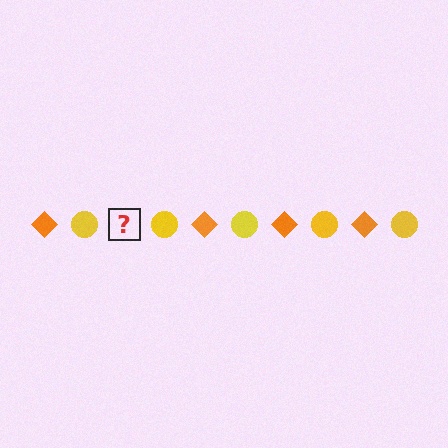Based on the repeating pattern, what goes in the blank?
The blank should be an orange diamond.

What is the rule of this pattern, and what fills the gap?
The rule is that the pattern alternates between orange diamond and yellow circle. The gap should be filled with an orange diamond.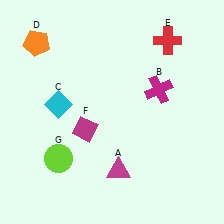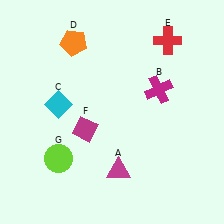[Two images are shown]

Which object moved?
The orange pentagon (D) moved right.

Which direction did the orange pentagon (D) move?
The orange pentagon (D) moved right.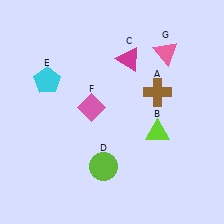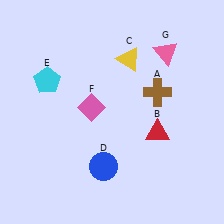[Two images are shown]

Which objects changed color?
B changed from lime to red. C changed from magenta to yellow. D changed from lime to blue.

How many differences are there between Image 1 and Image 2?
There are 3 differences between the two images.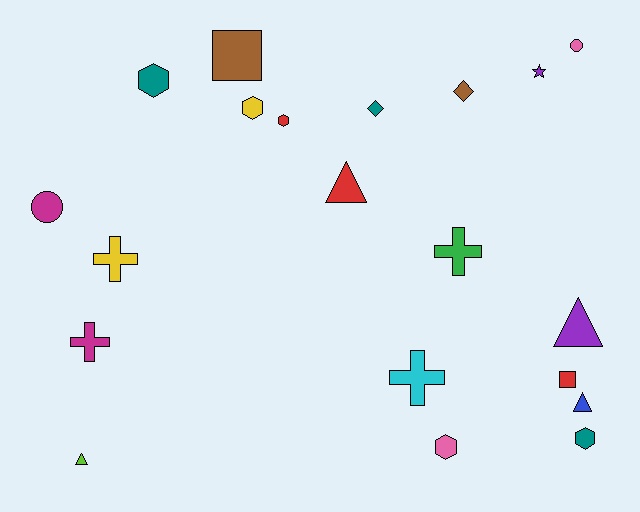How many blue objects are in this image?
There is 1 blue object.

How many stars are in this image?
There is 1 star.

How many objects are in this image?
There are 20 objects.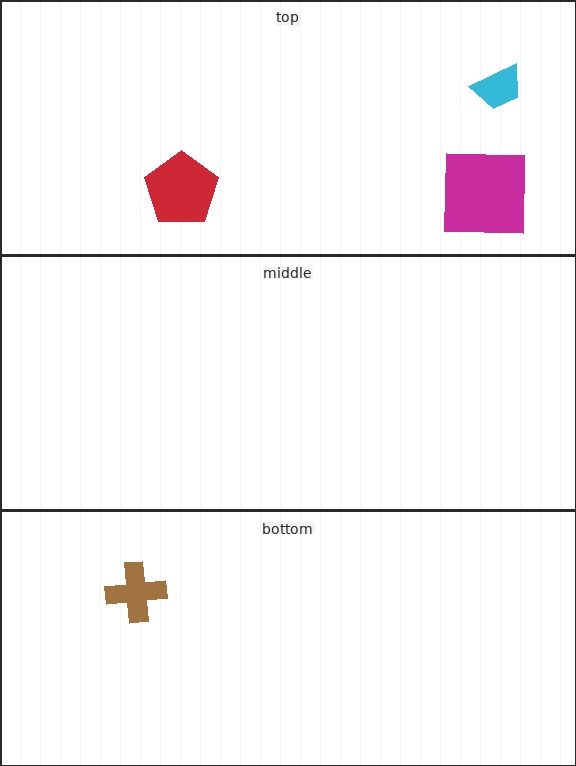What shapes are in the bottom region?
The brown cross.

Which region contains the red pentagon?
The top region.